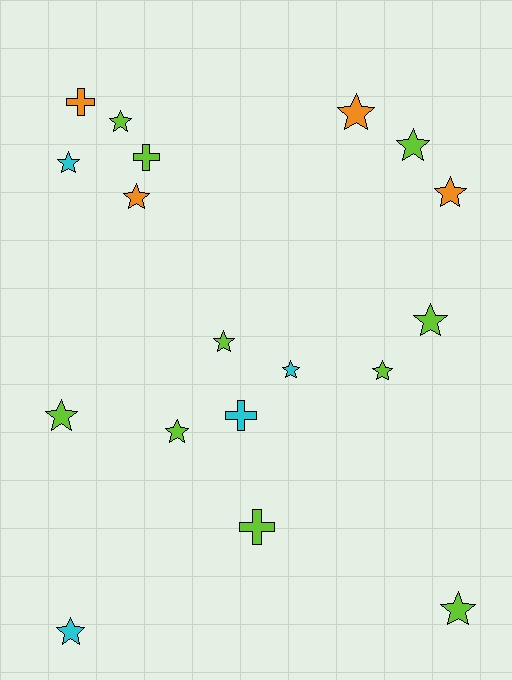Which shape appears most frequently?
Star, with 14 objects.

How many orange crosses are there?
There is 1 orange cross.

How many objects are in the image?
There are 18 objects.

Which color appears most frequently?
Lime, with 10 objects.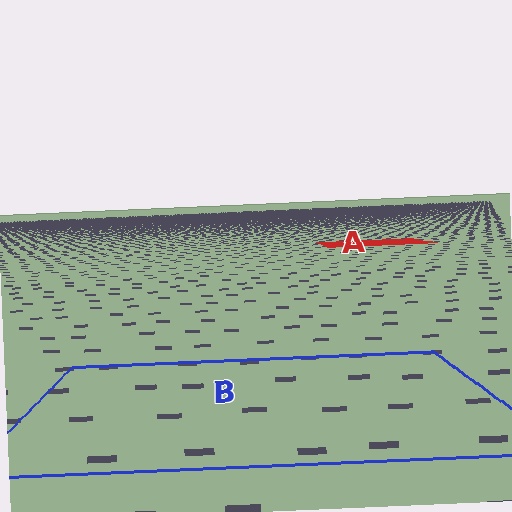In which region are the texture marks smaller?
The texture marks are smaller in region A, because it is farther away.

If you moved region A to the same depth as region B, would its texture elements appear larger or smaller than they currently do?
They would appear larger. At a closer depth, the same texture elements are projected at a bigger on-screen size.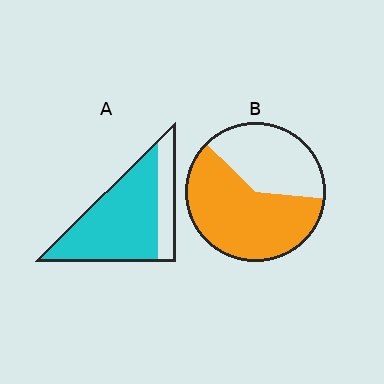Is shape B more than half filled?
Yes.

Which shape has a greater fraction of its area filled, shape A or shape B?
Shape A.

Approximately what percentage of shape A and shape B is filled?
A is approximately 75% and B is approximately 60%.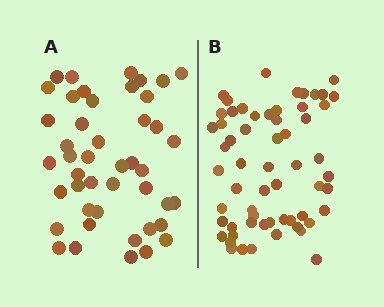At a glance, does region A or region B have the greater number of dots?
Region B (the right region) has more dots.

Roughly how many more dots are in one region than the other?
Region B has approximately 15 more dots than region A.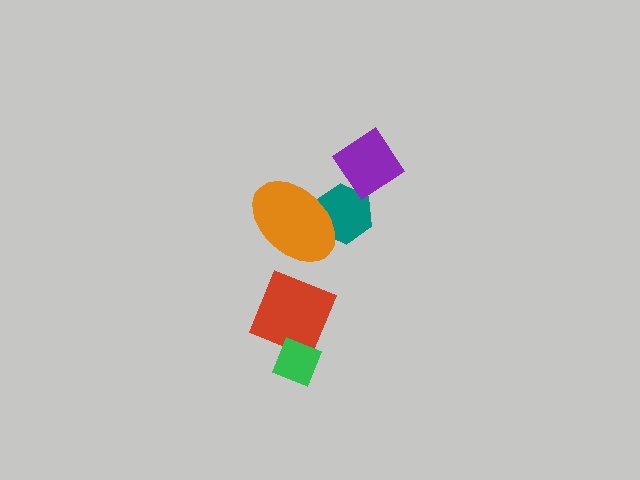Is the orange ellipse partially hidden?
No, no other shape covers it.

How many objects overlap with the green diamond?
1 object overlaps with the green diamond.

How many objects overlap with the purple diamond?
1 object overlaps with the purple diamond.